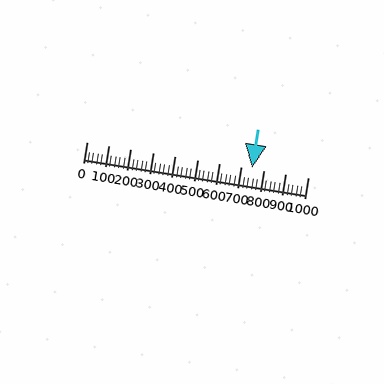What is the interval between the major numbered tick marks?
The major tick marks are spaced 100 units apart.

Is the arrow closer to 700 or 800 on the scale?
The arrow is closer to 700.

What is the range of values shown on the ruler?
The ruler shows values from 0 to 1000.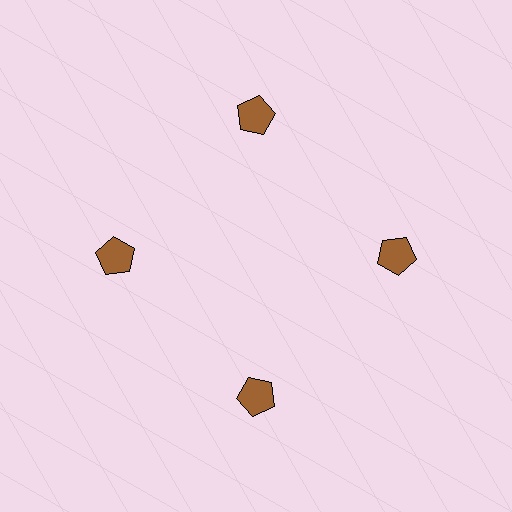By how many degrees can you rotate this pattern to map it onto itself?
The pattern maps onto itself every 90 degrees of rotation.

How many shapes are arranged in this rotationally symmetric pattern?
There are 4 shapes, arranged in 4 groups of 1.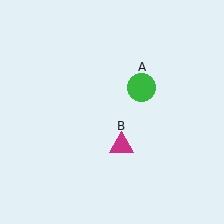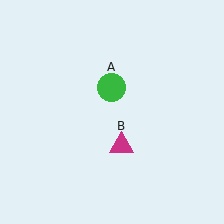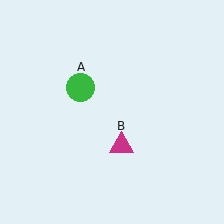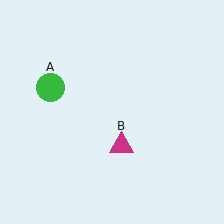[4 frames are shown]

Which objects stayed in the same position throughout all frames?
Magenta triangle (object B) remained stationary.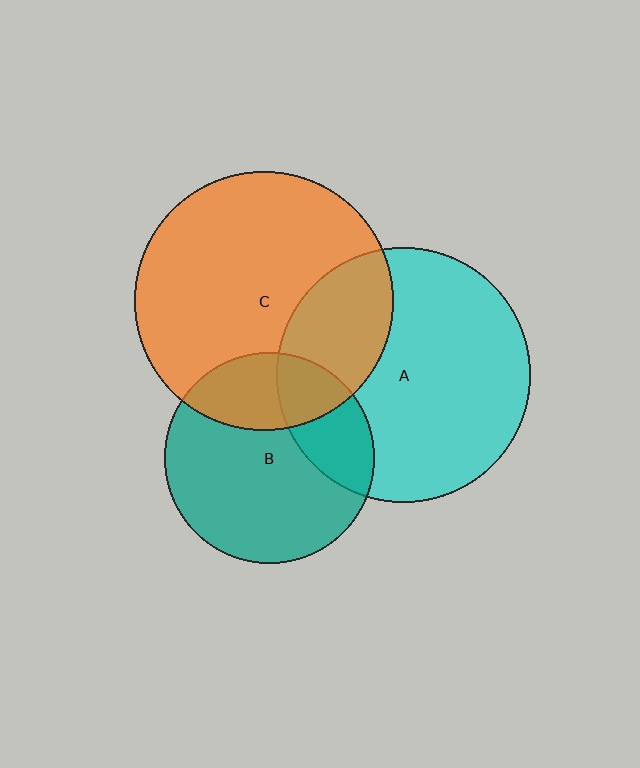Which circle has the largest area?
Circle C (orange).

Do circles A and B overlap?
Yes.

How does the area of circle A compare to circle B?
Approximately 1.5 times.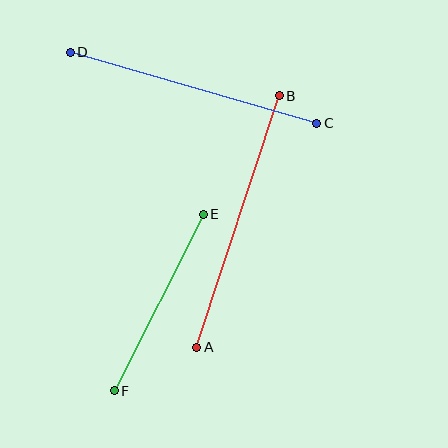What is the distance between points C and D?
The distance is approximately 256 pixels.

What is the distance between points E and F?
The distance is approximately 198 pixels.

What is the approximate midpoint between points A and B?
The midpoint is at approximately (238, 221) pixels.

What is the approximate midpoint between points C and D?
The midpoint is at approximately (193, 88) pixels.